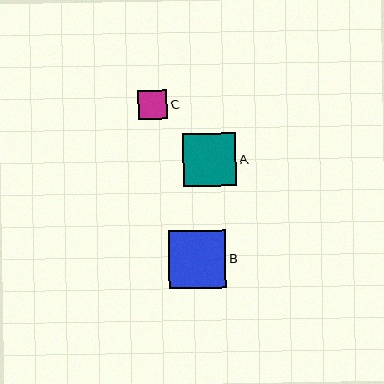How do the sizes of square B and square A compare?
Square B and square A are approximately the same size.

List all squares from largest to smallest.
From largest to smallest: B, A, C.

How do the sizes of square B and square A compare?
Square B and square A are approximately the same size.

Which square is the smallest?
Square C is the smallest with a size of approximately 29 pixels.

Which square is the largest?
Square B is the largest with a size of approximately 58 pixels.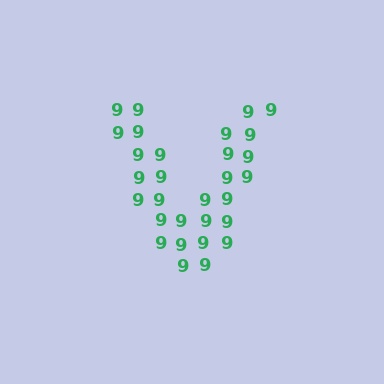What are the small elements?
The small elements are digit 9's.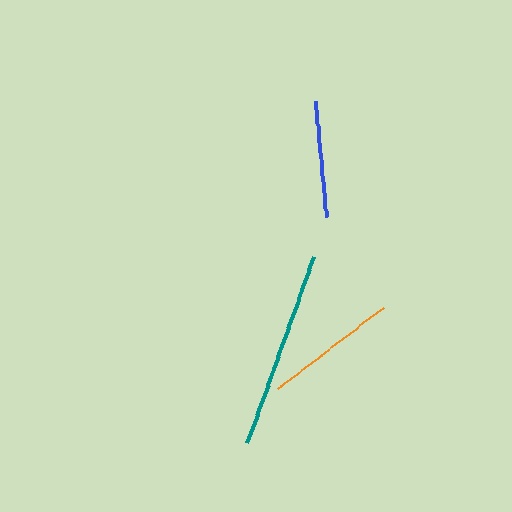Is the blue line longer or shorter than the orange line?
The orange line is longer than the blue line.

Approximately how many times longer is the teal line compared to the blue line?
The teal line is approximately 1.7 times the length of the blue line.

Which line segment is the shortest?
The blue line is the shortest at approximately 116 pixels.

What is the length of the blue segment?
The blue segment is approximately 116 pixels long.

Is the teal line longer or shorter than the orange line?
The teal line is longer than the orange line.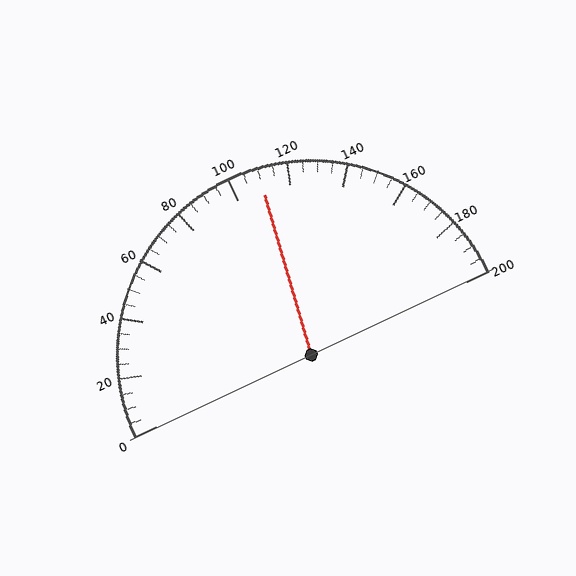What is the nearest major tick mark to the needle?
The nearest major tick mark is 120.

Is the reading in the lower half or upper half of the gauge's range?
The reading is in the upper half of the range (0 to 200).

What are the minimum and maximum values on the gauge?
The gauge ranges from 0 to 200.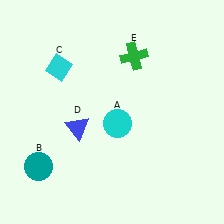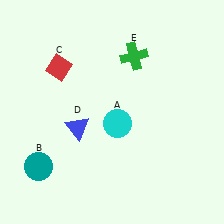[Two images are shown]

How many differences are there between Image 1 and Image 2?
There is 1 difference between the two images.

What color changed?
The diamond (C) changed from cyan in Image 1 to red in Image 2.